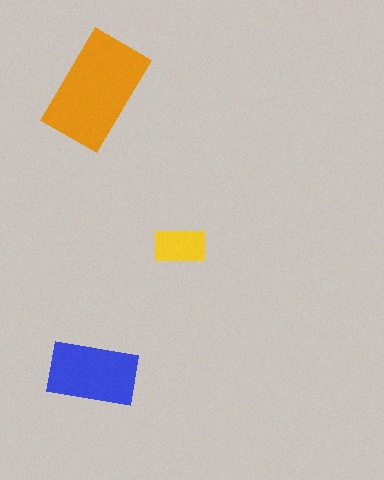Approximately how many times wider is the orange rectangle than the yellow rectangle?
About 2 times wider.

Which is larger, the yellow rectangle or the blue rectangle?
The blue one.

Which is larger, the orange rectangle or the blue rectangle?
The orange one.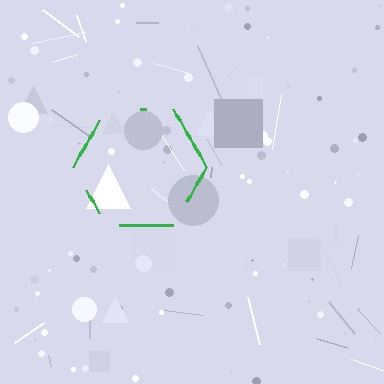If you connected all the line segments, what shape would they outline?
They would outline a hexagon.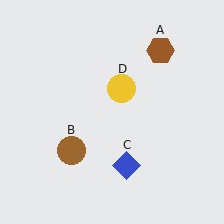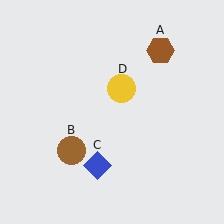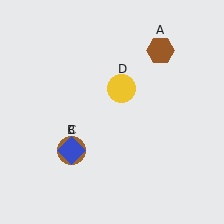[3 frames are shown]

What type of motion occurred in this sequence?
The blue diamond (object C) rotated clockwise around the center of the scene.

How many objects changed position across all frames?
1 object changed position: blue diamond (object C).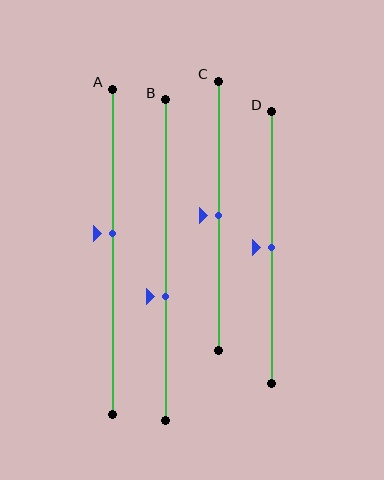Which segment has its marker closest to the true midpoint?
Segment C has its marker closest to the true midpoint.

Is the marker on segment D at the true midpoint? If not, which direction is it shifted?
Yes, the marker on segment D is at the true midpoint.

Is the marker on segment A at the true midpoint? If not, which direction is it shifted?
No, the marker on segment A is shifted upward by about 6% of the segment length.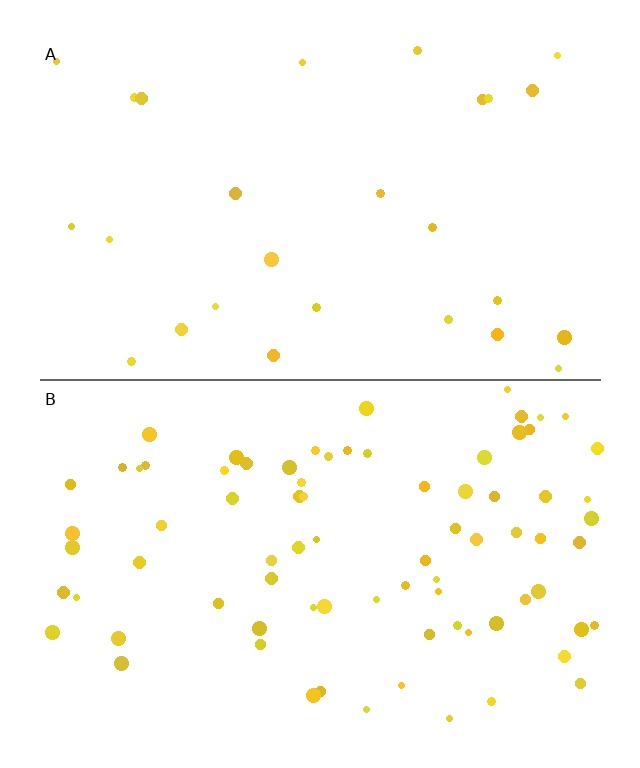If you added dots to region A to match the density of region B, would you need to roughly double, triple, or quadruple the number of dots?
Approximately triple.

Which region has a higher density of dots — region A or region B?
B (the bottom).